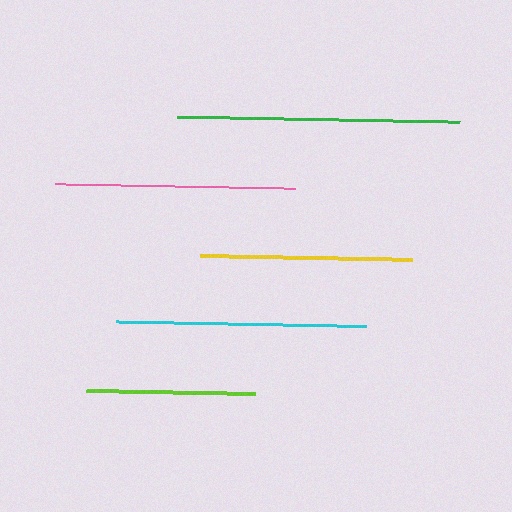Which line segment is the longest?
The green line is the longest at approximately 283 pixels.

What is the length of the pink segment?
The pink segment is approximately 239 pixels long.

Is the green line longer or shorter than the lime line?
The green line is longer than the lime line.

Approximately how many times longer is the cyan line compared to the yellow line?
The cyan line is approximately 1.2 times the length of the yellow line.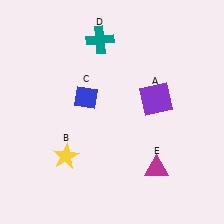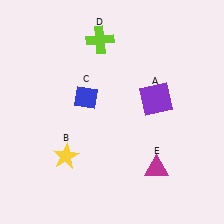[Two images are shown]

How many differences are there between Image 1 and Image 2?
There is 1 difference between the two images.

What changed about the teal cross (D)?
In Image 1, D is teal. In Image 2, it changed to lime.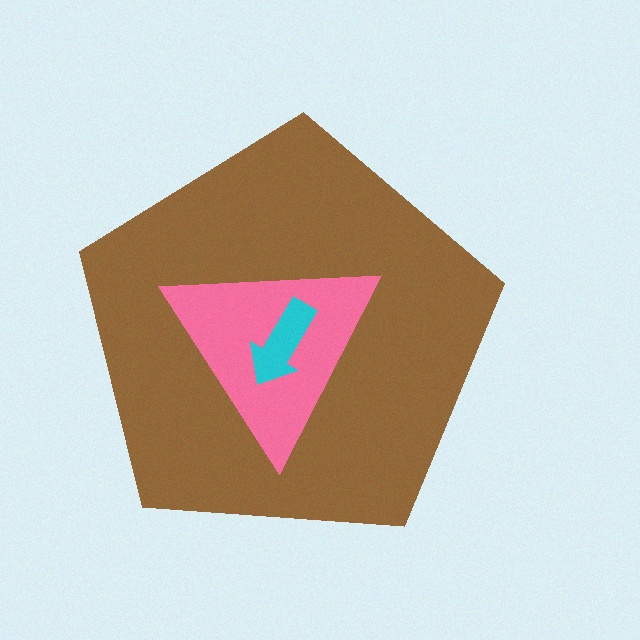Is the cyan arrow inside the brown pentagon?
Yes.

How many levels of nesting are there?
3.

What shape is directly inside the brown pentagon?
The pink triangle.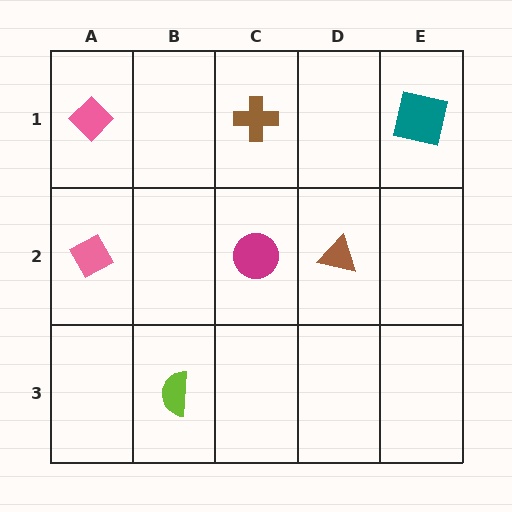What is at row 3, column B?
A lime semicircle.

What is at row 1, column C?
A brown cross.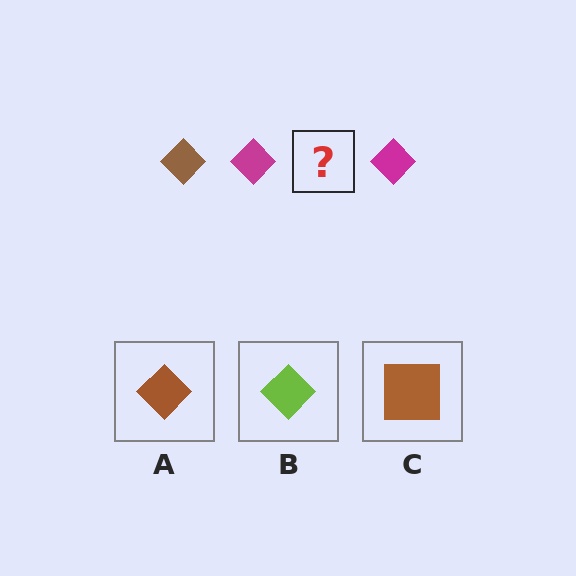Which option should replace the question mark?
Option A.